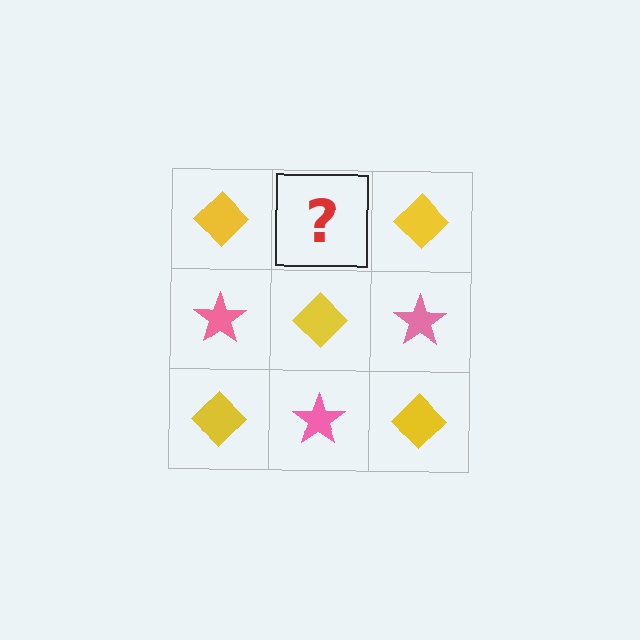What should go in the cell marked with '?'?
The missing cell should contain a pink star.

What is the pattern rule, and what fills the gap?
The rule is that it alternates yellow diamond and pink star in a checkerboard pattern. The gap should be filled with a pink star.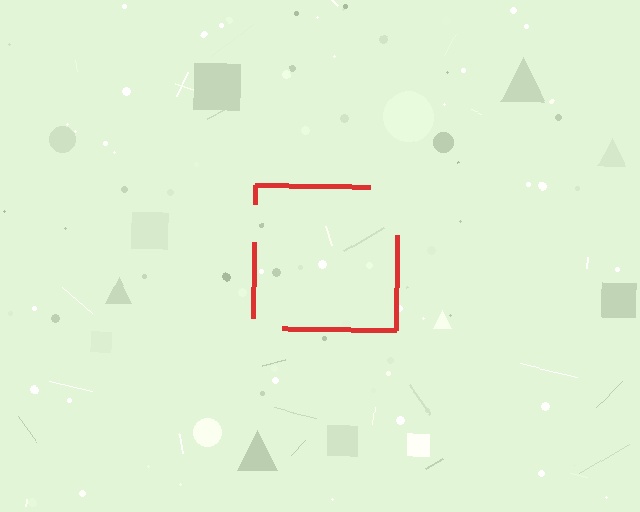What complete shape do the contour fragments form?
The contour fragments form a square.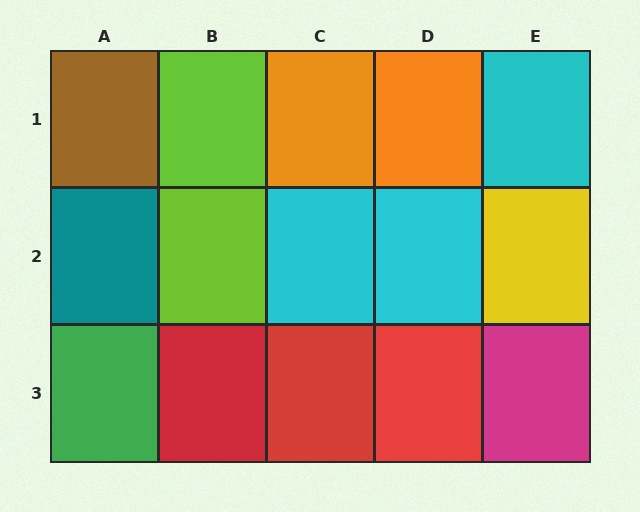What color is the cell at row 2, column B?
Lime.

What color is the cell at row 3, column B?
Red.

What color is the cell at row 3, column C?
Red.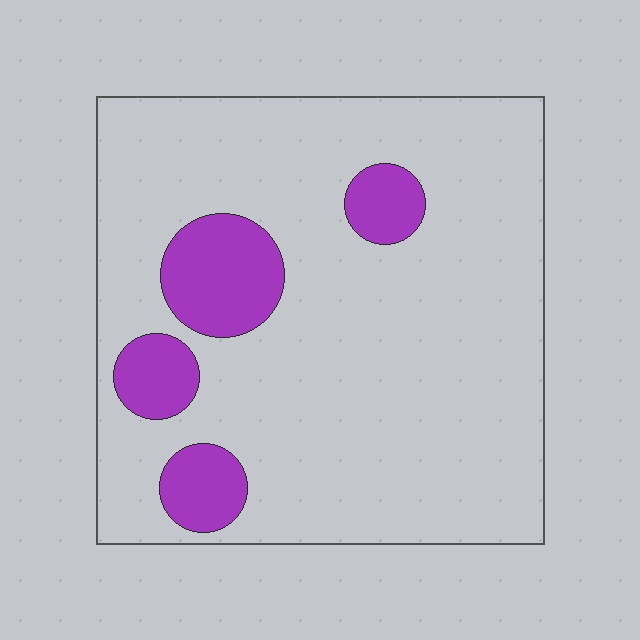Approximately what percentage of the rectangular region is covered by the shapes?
Approximately 15%.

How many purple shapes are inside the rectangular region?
4.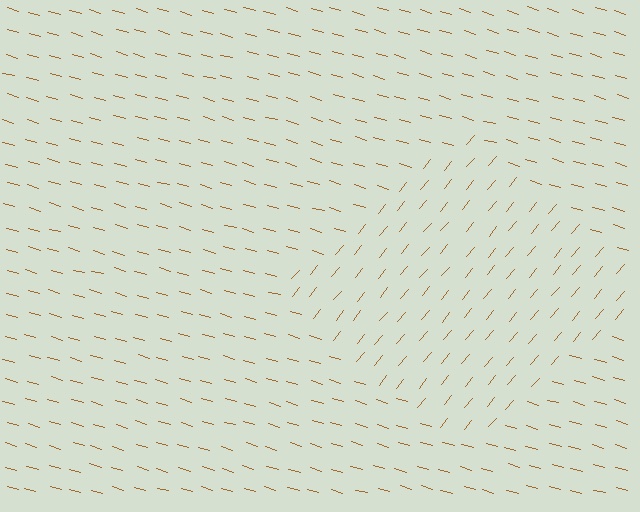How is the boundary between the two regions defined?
The boundary is defined purely by a change in line orientation (approximately 67 degrees difference). All lines are the same color and thickness.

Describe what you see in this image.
The image is filled with small brown line segments. A diamond region in the image has lines oriented differently from the surrounding lines, creating a visible texture boundary.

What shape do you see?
I see a diamond.